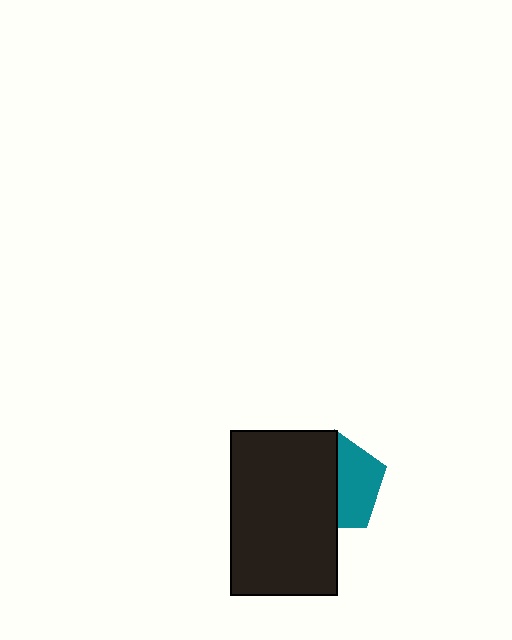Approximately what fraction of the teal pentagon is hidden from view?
Roughly 54% of the teal pentagon is hidden behind the black rectangle.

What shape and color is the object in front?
The object in front is a black rectangle.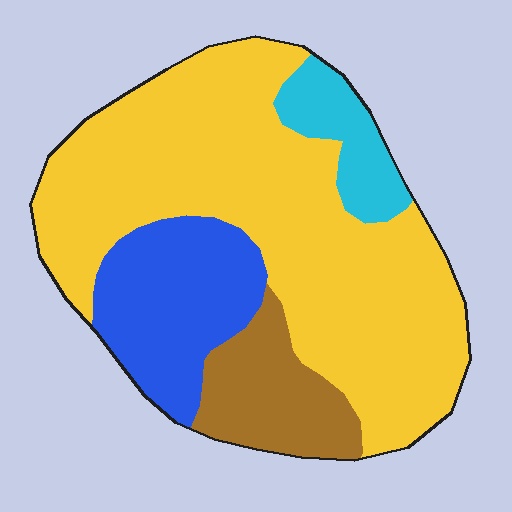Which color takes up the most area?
Yellow, at roughly 60%.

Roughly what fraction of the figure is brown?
Brown covers 13% of the figure.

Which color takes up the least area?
Cyan, at roughly 10%.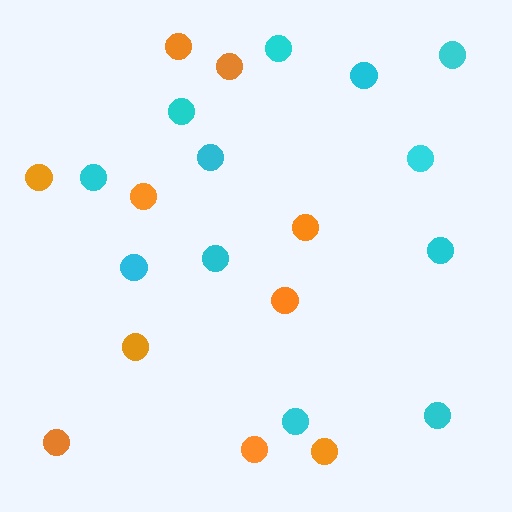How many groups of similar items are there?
There are 2 groups: one group of orange circles (10) and one group of cyan circles (12).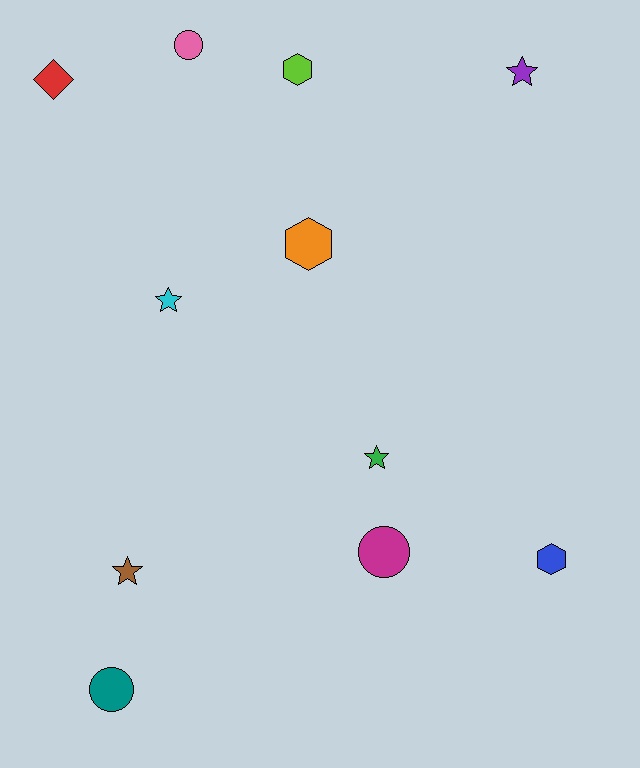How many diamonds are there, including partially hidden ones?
There is 1 diamond.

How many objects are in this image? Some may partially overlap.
There are 11 objects.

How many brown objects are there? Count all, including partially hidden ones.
There is 1 brown object.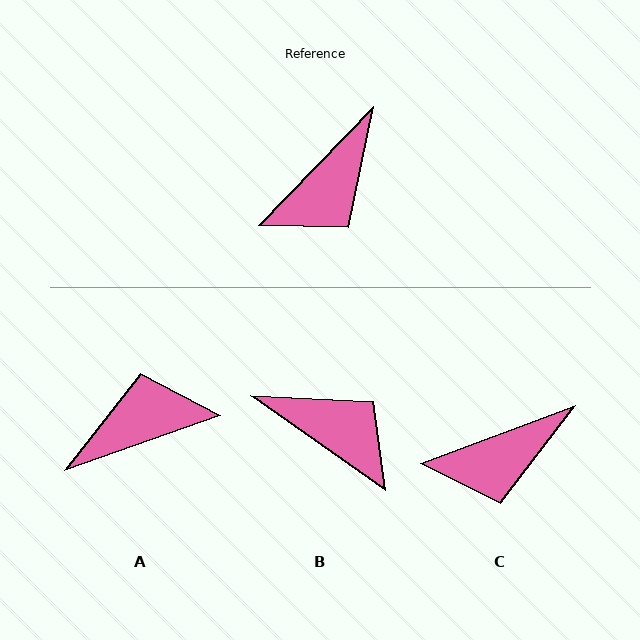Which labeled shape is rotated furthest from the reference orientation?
A, about 154 degrees away.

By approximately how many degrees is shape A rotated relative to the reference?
Approximately 154 degrees counter-clockwise.